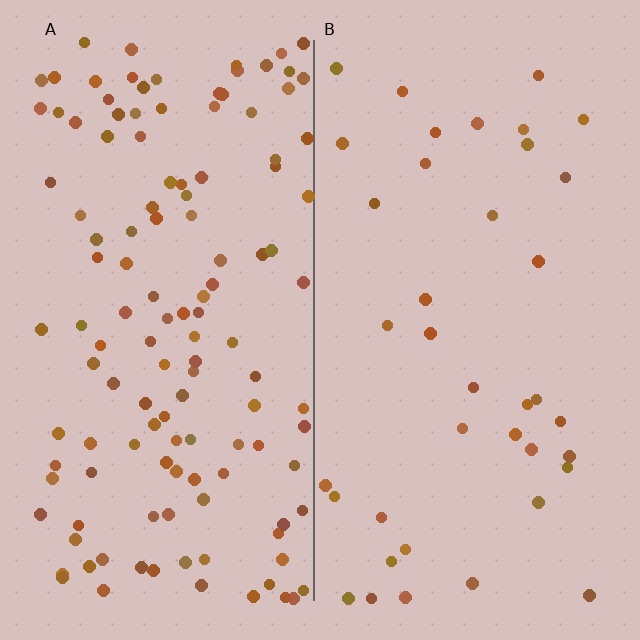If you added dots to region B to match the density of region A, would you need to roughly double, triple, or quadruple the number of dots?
Approximately triple.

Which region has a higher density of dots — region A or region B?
A (the left).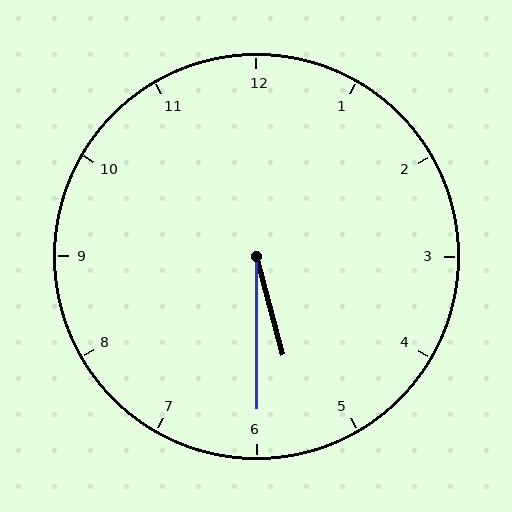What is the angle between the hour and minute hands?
Approximately 15 degrees.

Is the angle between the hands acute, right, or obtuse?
It is acute.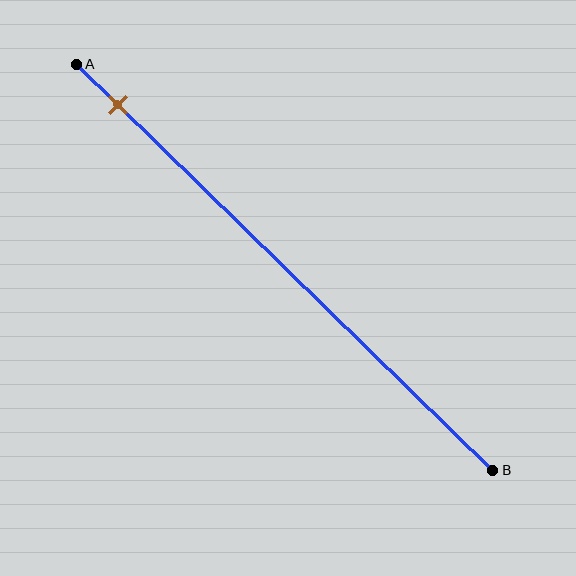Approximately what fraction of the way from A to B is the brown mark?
The brown mark is approximately 10% of the way from A to B.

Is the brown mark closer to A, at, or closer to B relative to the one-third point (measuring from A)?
The brown mark is closer to point A than the one-third point of segment AB.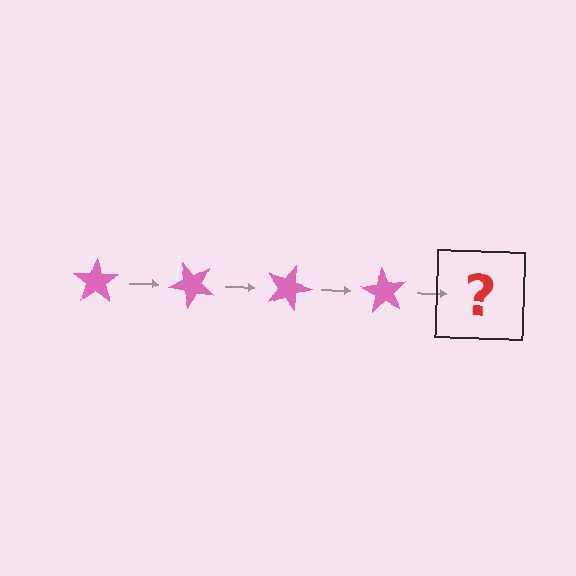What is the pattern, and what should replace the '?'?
The pattern is that the star rotates 45 degrees each step. The '?' should be a pink star rotated 180 degrees.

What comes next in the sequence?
The next element should be a pink star rotated 180 degrees.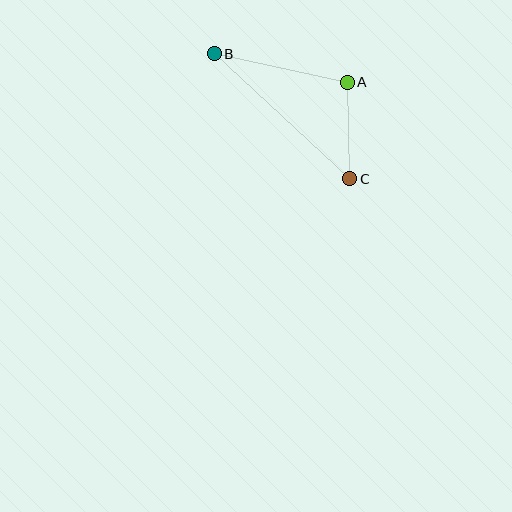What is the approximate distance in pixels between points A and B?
The distance between A and B is approximately 136 pixels.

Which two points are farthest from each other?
Points B and C are farthest from each other.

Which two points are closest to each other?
Points A and C are closest to each other.